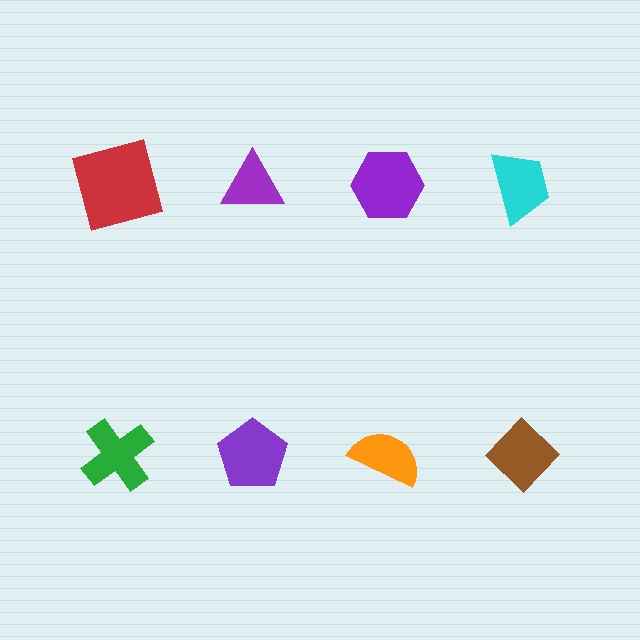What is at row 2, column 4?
A brown diamond.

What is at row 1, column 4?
A cyan trapezoid.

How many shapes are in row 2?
4 shapes.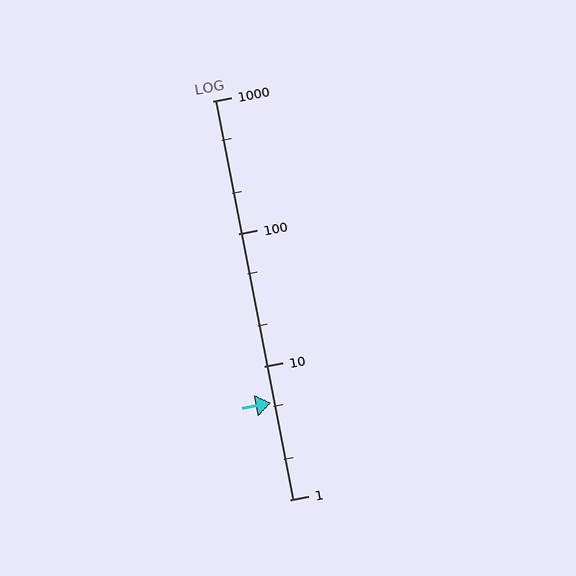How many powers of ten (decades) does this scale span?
The scale spans 3 decades, from 1 to 1000.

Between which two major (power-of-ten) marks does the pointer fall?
The pointer is between 1 and 10.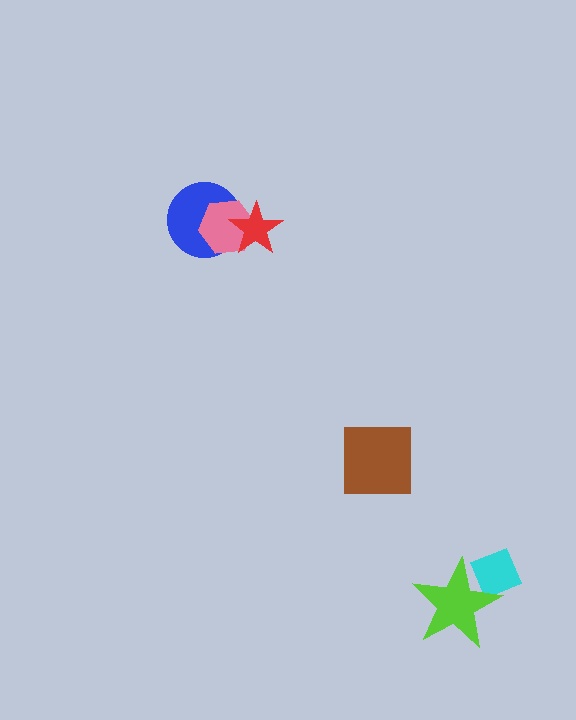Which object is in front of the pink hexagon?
The red star is in front of the pink hexagon.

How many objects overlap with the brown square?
0 objects overlap with the brown square.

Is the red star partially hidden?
No, no other shape covers it.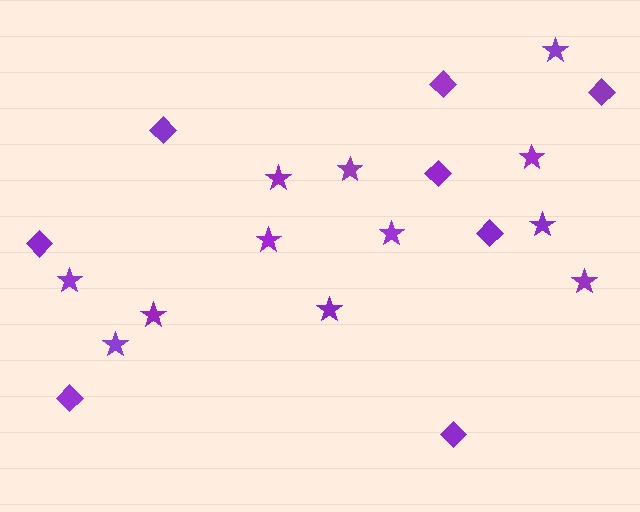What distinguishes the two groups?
There are 2 groups: one group of diamonds (8) and one group of stars (12).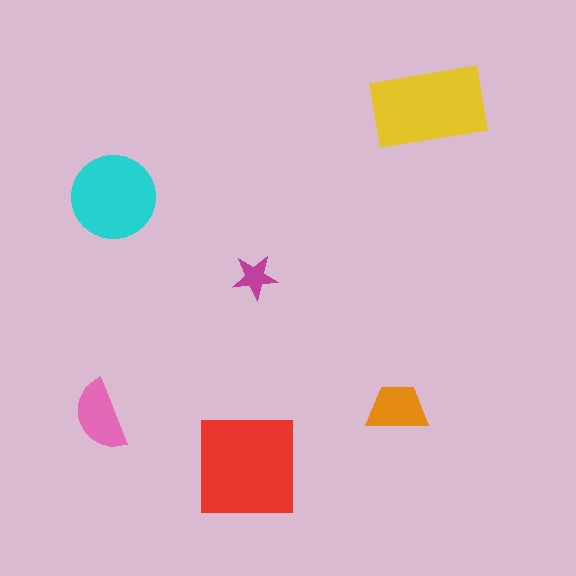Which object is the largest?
The red square.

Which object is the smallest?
The magenta star.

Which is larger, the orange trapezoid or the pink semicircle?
The pink semicircle.